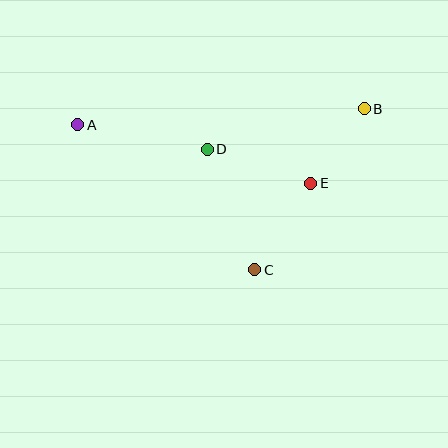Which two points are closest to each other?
Points B and E are closest to each other.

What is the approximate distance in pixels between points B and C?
The distance between B and C is approximately 194 pixels.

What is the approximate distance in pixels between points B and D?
The distance between B and D is approximately 162 pixels.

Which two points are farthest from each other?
Points A and B are farthest from each other.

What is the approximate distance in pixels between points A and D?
The distance between A and D is approximately 132 pixels.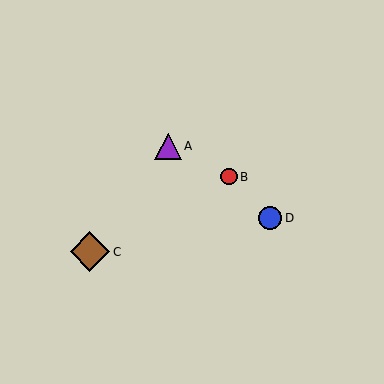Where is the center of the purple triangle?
The center of the purple triangle is at (168, 146).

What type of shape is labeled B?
Shape B is a red circle.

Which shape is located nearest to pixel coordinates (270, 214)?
The blue circle (labeled D) at (270, 218) is nearest to that location.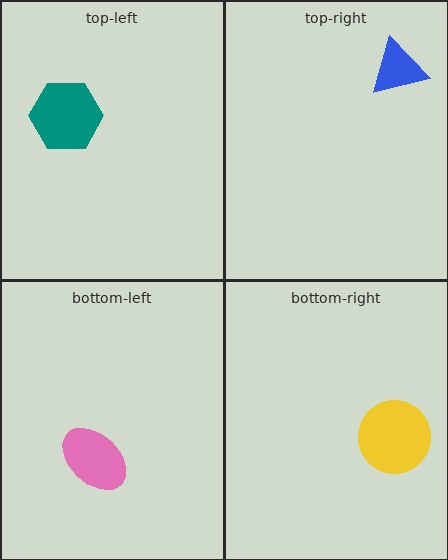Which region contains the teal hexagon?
The top-left region.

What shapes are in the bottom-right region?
The yellow circle.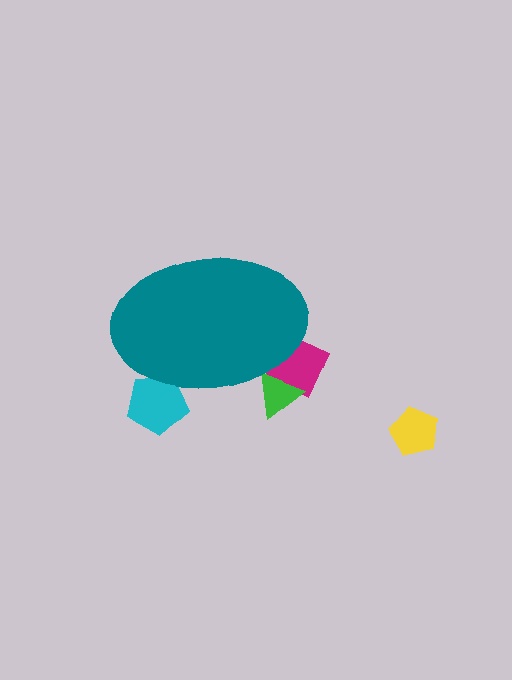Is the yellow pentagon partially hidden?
No, the yellow pentagon is fully visible.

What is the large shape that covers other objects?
A teal ellipse.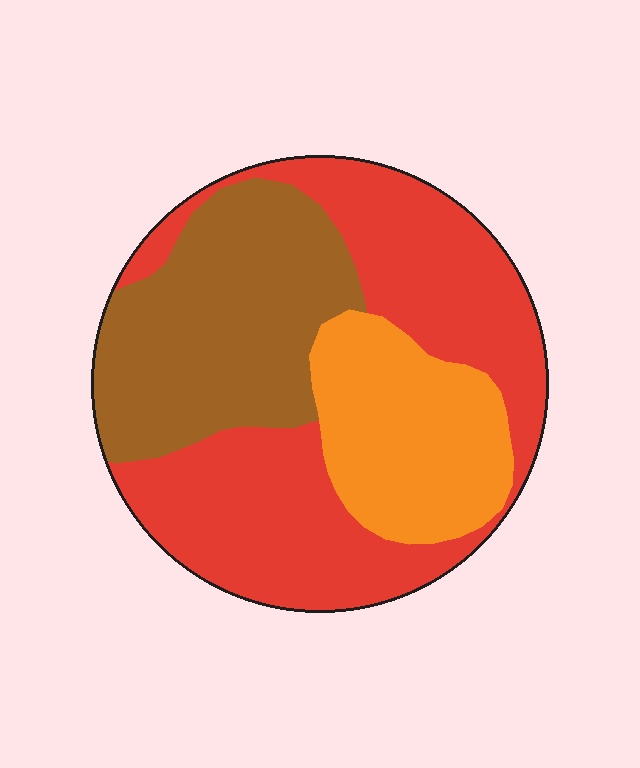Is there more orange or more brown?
Brown.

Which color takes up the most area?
Red, at roughly 45%.